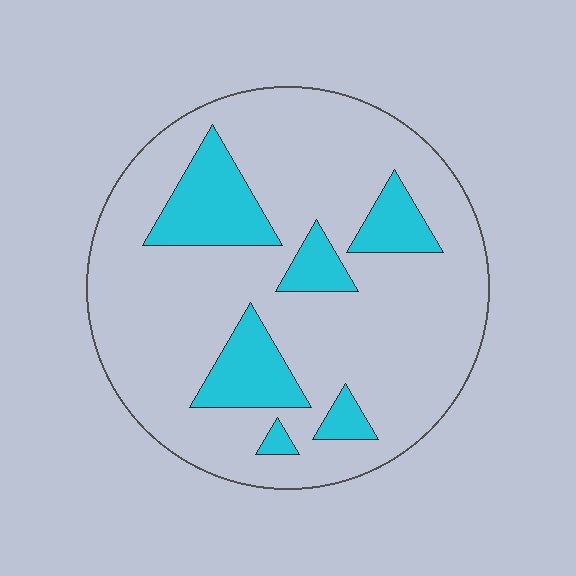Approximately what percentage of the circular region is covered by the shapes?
Approximately 20%.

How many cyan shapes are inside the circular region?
6.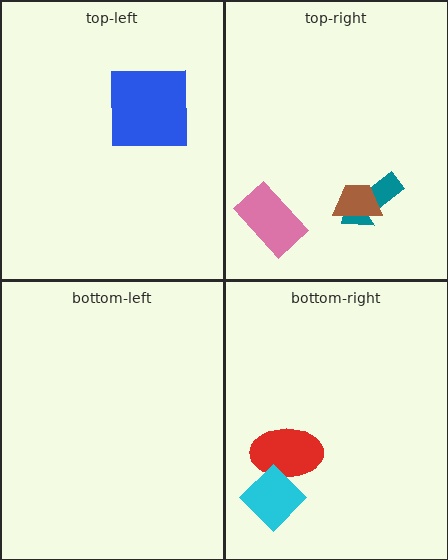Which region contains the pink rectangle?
The top-right region.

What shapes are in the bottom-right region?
The red ellipse, the cyan diamond.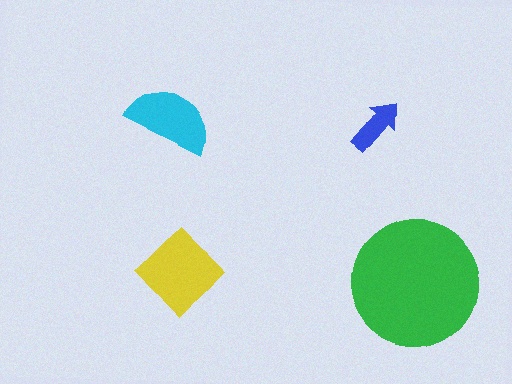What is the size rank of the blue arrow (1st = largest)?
4th.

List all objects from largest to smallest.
The green circle, the yellow diamond, the cyan semicircle, the blue arrow.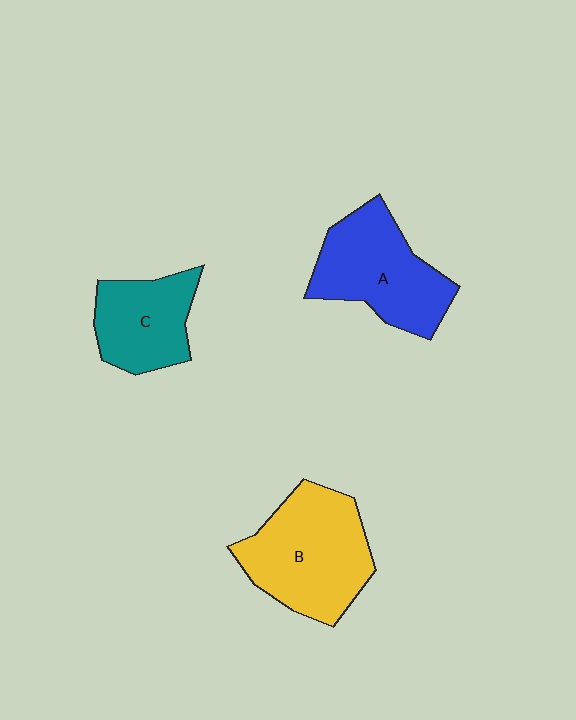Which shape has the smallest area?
Shape C (teal).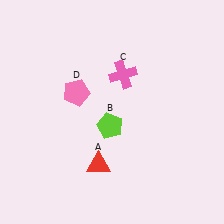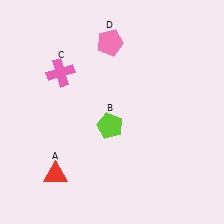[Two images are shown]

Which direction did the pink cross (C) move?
The pink cross (C) moved left.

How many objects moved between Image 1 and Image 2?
3 objects moved between the two images.